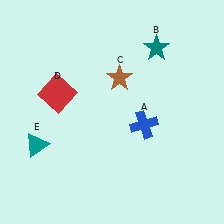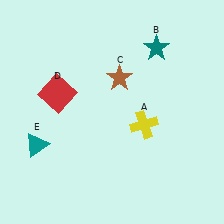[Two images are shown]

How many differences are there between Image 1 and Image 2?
There is 1 difference between the two images.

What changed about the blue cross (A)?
In Image 1, A is blue. In Image 2, it changed to yellow.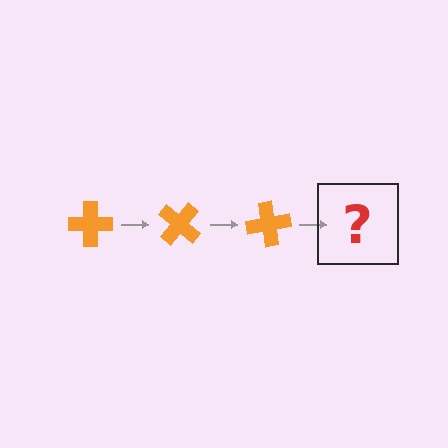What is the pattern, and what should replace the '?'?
The pattern is that the cross rotates 40 degrees each step. The '?' should be an orange cross rotated 120 degrees.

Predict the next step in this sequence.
The next step is an orange cross rotated 120 degrees.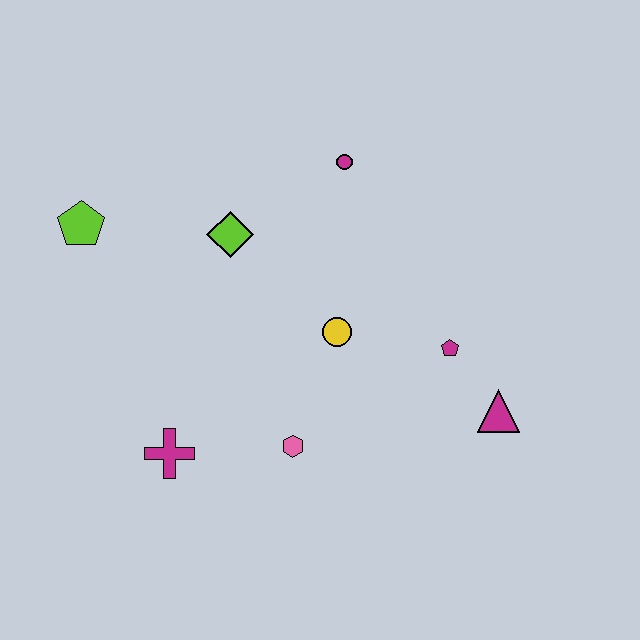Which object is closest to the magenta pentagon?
The magenta triangle is closest to the magenta pentagon.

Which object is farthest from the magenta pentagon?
The lime pentagon is farthest from the magenta pentagon.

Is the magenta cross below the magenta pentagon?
Yes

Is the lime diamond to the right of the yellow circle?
No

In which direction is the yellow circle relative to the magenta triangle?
The yellow circle is to the left of the magenta triangle.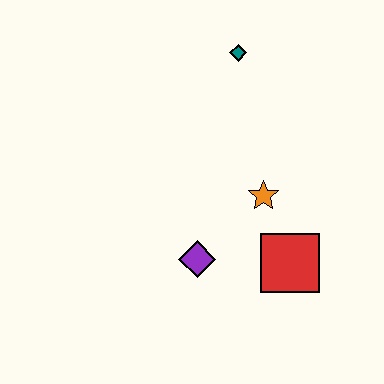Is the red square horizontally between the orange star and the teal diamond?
No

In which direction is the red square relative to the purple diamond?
The red square is to the right of the purple diamond.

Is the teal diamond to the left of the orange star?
Yes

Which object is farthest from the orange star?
The teal diamond is farthest from the orange star.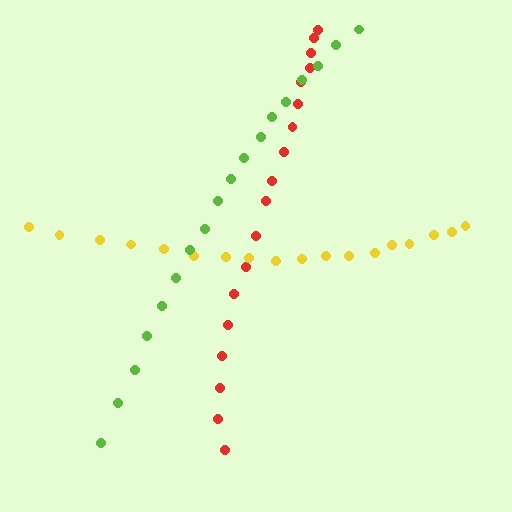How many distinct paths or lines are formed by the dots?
There are 3 distinct paths.